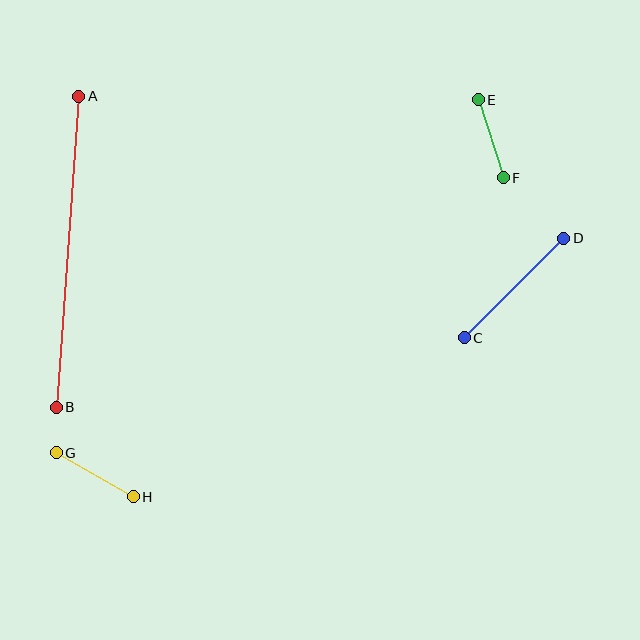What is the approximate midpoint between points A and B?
The midpoint is at approximately (68, 252) pixels.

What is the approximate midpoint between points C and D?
The midpoint is at approximately (514, 288) pixels.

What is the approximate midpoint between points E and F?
The midpoint is at approximately (491, 139) pixels.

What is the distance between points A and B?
The distance is approximately 312 pixels.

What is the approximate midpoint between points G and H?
The midpoint is at approximately (95, 475) pixels.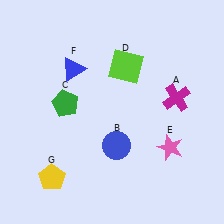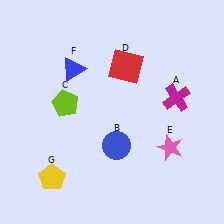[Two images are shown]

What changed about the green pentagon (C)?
In Image 1, C is green. In Image 2, it changed to lime.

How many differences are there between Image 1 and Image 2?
There are 2 differences between the two images.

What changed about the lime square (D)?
In Image 1, D is lime. In Image 2, it changed to red.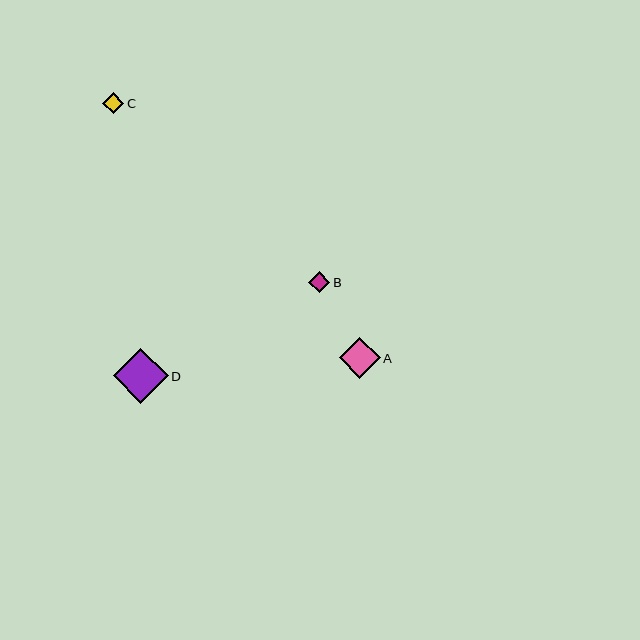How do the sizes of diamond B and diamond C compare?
Diamond B and diamond C are approximately the same size.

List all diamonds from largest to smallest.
From largest to smallest: D, A, B, C.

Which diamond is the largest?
Diamond D is the largest with a size of approximately 54 pixels.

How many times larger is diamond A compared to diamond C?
Diamond A is approximately 2.0 times the size of diamond C.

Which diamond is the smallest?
Diamond C is the smallest with a size of approximately 21 pixels.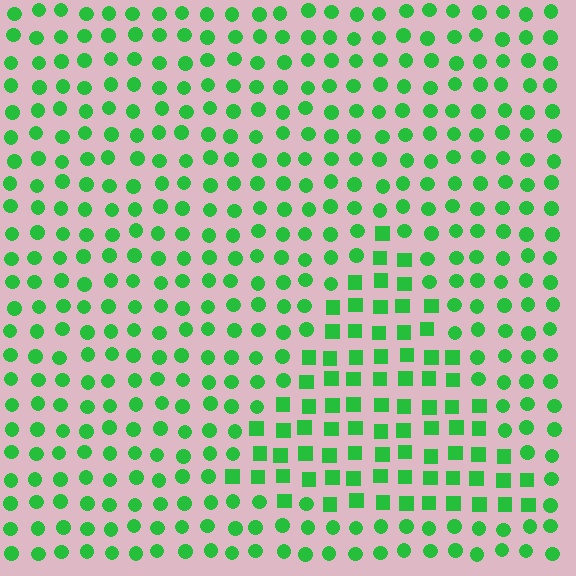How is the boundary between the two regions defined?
The boundary is defined by a change in element shape: squares inside vs. circles outside. All elements share the same color and spacing.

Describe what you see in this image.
The image is filled with small green elements arranged in a uniform grid. A triangle-shaped region contains squares, while the surrounding area contains circles. The boundary is defined purely by the change in element shape.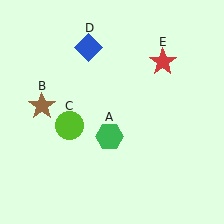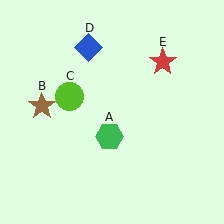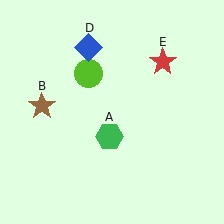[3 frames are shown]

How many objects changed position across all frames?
1 object changed position: lime circle (object C).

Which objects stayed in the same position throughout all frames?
Green hexagon (object A) and brown star (object B) and blue diamond (object D) and red star (object E) remained stationary.